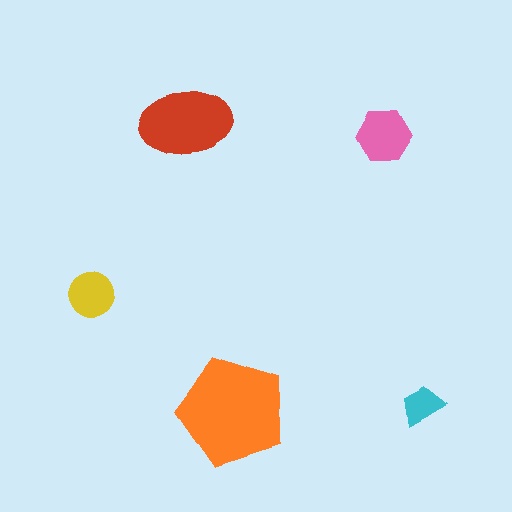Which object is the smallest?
The cyan trapezoid.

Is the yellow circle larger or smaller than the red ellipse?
Smaller.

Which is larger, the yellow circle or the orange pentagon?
The orange pentagon.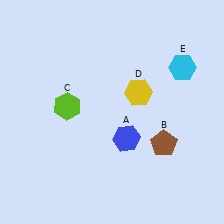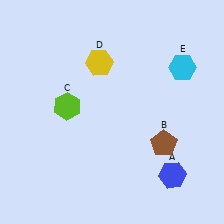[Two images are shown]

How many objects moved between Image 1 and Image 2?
2 objects moved between the two images.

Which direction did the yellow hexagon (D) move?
The yellow hexagon (D) moved left.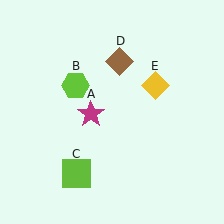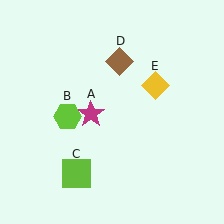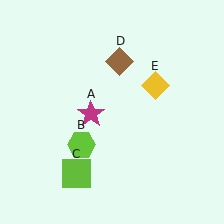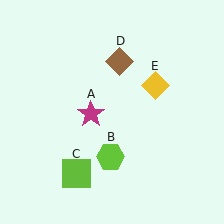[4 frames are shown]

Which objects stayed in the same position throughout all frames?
Magenta star (object A) and lime square (object C) and brown diamond (object D) and yellow diamond (object E) remained stationary.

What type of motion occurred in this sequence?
The lime hexagon (object B) rotated counterclockwise around the center of the scene.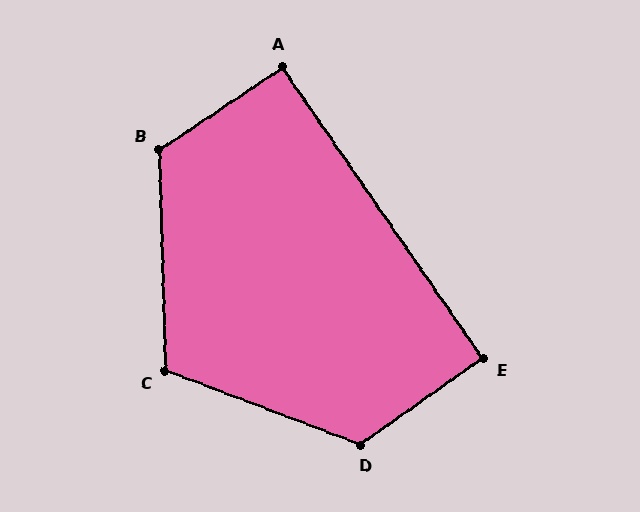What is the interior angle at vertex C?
Approximately 112 degrees (obtuse).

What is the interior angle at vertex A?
Approximately 91 degrees (approximately right).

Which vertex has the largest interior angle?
D, at approximately 124 degrees.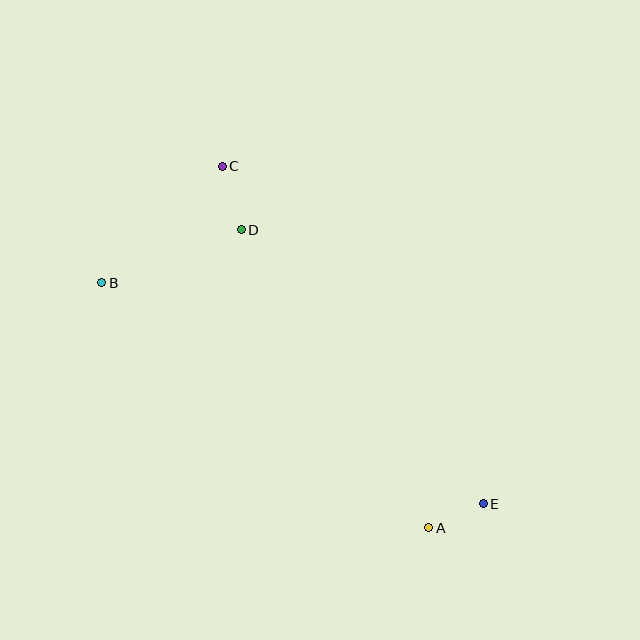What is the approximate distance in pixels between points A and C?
The distance between A and C is approximately 416 pixels.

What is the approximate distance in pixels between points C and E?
The distance between C and E is approximately 427 pixels.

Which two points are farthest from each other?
Points B and E are farthest from each other.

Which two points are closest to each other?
Points A and E are closest to each other.